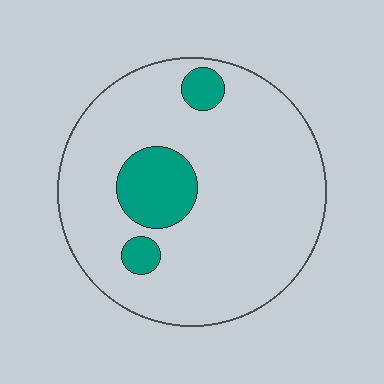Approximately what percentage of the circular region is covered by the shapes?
Approximately 15%.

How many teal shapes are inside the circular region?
3.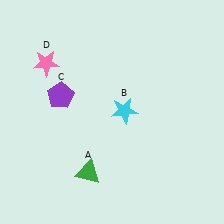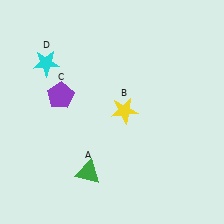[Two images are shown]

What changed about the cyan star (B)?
In Image 1, B is cyan. In Image 2, it changed to yellow.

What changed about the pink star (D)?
In Image 1, D is pink. In Image 2, it changed to cyan.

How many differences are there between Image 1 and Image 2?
There are 2 differences between the two images.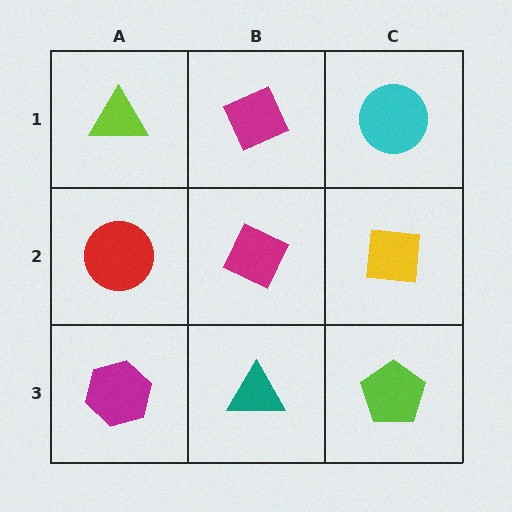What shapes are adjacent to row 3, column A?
A red circle (row 2, column A), a teal triangle (row 3, column B).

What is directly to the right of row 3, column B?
A lime pentagon.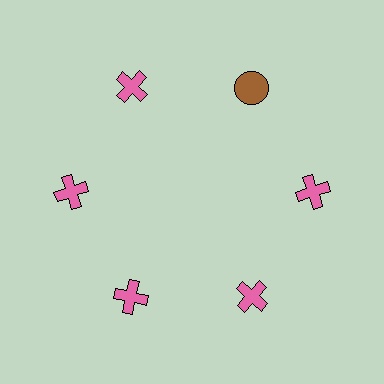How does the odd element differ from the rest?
It differs in both color (brown instead of pink) and shape (circle instead of cross).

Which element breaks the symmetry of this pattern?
The brown circle at roughly the 1 o'clock position breaks the symmetry. All other shapes are pink crosses.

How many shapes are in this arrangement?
There are 6 shapes arranged in a ring pattern.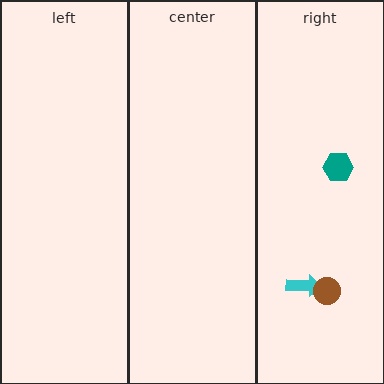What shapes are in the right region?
The cyan arrow, the brown circle, the teal hexagon.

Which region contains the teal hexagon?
The right region.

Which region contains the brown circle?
The right region.